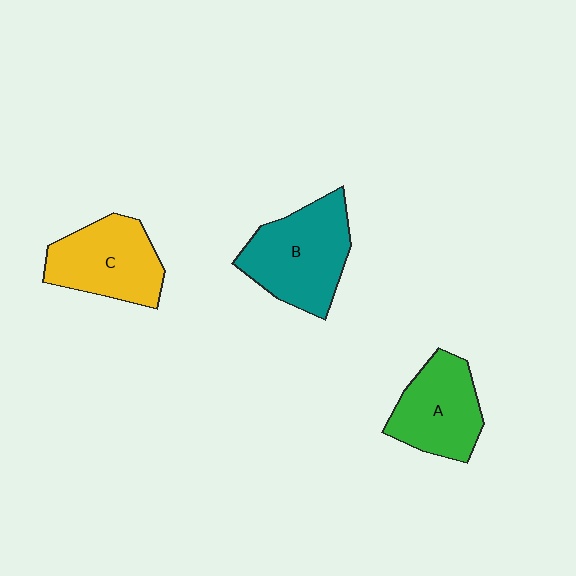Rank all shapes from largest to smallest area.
From largest to smallest: B (teal), C (yellow), A (green).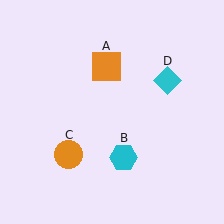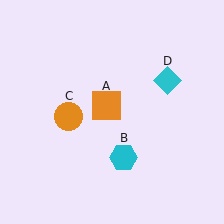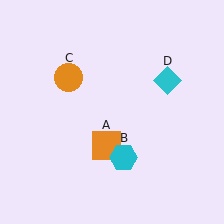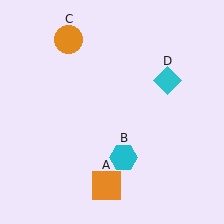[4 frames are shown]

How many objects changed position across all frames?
2 objects changed position: orange square (object A), orange circle (object C).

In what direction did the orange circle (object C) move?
The orange circle (object C) moved up.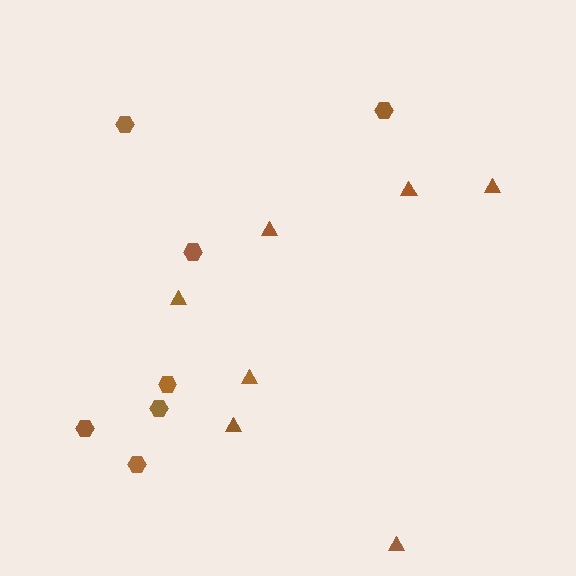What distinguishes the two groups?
There are 2 groups: one group of triangles (7) and one group of hexagons (7).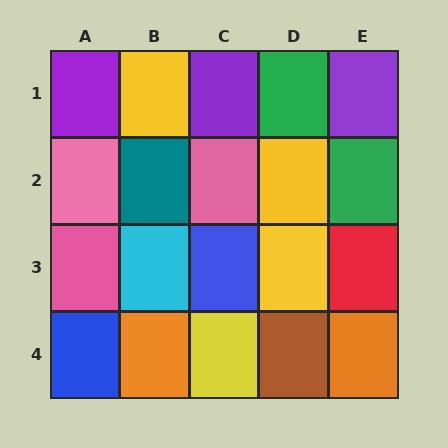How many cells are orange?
2 cells are orange.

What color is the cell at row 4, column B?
Orange.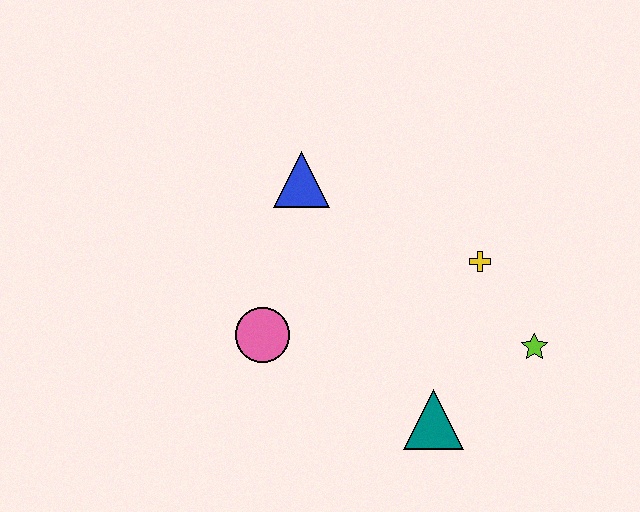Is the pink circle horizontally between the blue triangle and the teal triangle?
No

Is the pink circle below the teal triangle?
No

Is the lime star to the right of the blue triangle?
Yes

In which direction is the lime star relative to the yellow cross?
The lime star is below the yellow cross.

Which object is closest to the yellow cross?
The lime star is closest to the yellow cross.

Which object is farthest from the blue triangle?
The lime star is farthest from the blue triangle.